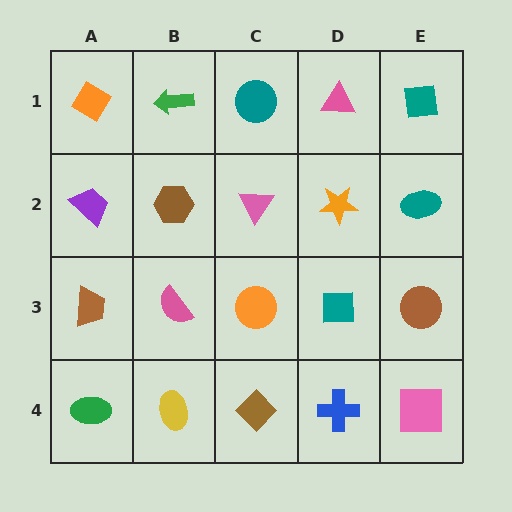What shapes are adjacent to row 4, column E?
A brown circle (row 3, column E), a blue cross (row 4, column D).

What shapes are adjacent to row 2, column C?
A teal circle (row 1, column C), an orange circle (row 3, column C), a brown hexagon (row 2, column B), an orange star (row 2, column D).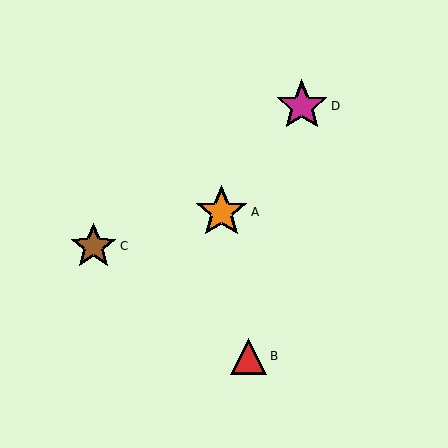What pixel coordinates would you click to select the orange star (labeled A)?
Click at (222, 212) to select the orange star A.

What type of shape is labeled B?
Shape B is a red triangle.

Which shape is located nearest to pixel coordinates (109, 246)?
The brown star (labeled C) at (94, 246) is nearest to that location.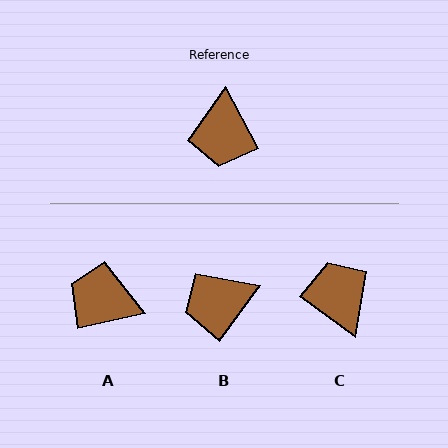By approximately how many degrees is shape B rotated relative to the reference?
Approximately 65 degrees clockwise.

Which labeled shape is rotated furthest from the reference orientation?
C, about 154 degrees away.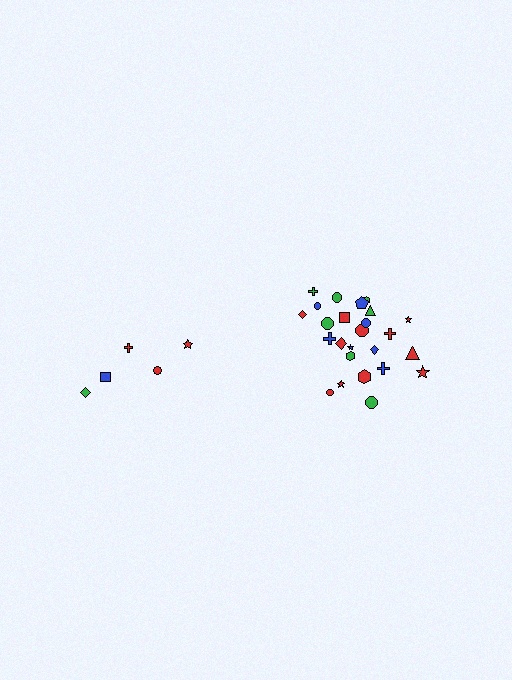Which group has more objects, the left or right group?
The right group.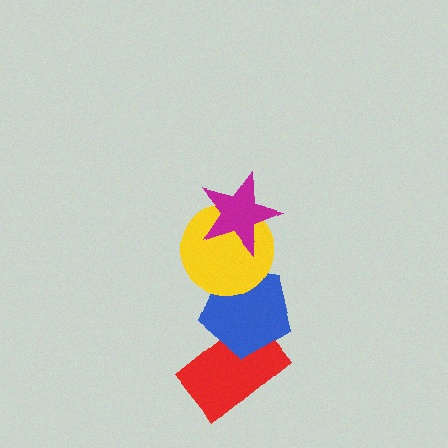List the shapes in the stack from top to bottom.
From top to bottom: the magenta star, the yellow circle, the blue pentagon, the red rectangle.